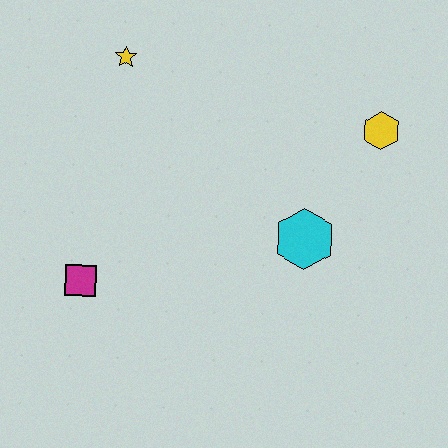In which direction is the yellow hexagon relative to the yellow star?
The yellow hexagon is to the right of the yellow star.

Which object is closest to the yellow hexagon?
The cyan hexagon is closest to the yellow hexagon.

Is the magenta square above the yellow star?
No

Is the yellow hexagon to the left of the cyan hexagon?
No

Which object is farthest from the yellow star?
The yellow hexagon is farthest from the yellow star.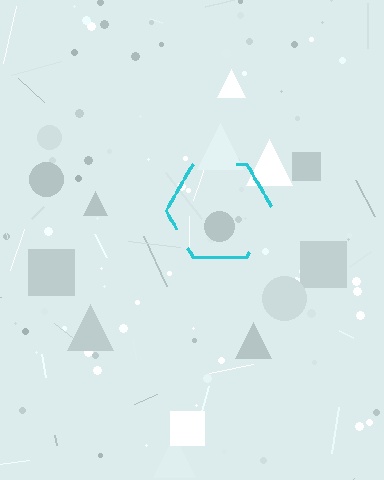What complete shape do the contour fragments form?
The contour fragments form a hexagon.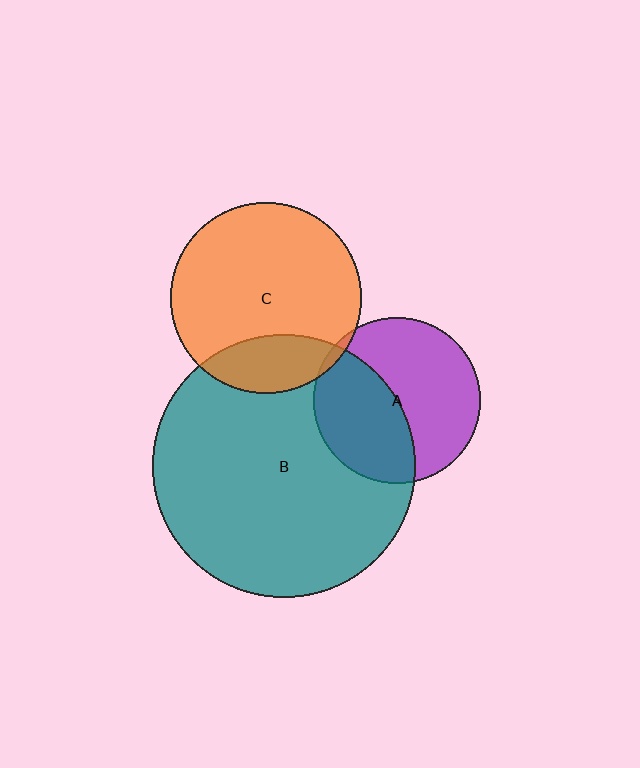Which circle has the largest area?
Circle B (teal).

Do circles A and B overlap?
Yes.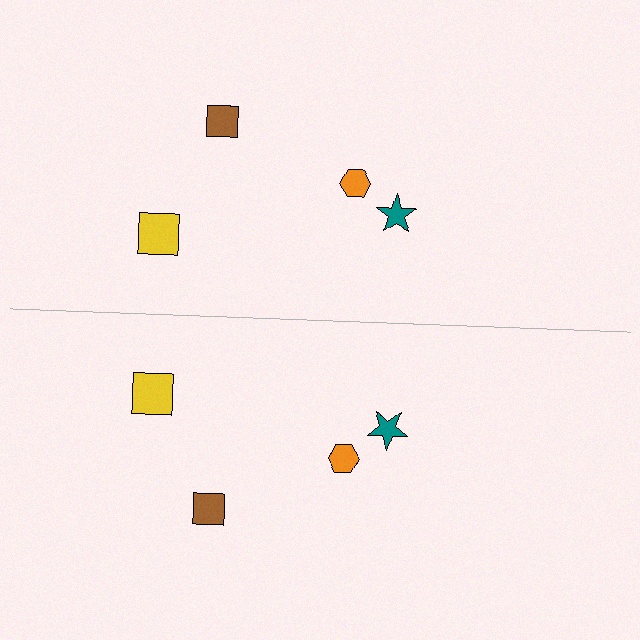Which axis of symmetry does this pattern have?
The pattern has a horizontal axis of symmetry running through the center of the image.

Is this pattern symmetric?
Yes, this pattern has bilateral (reflection) symmetry.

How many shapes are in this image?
There are 8 shapes in this image.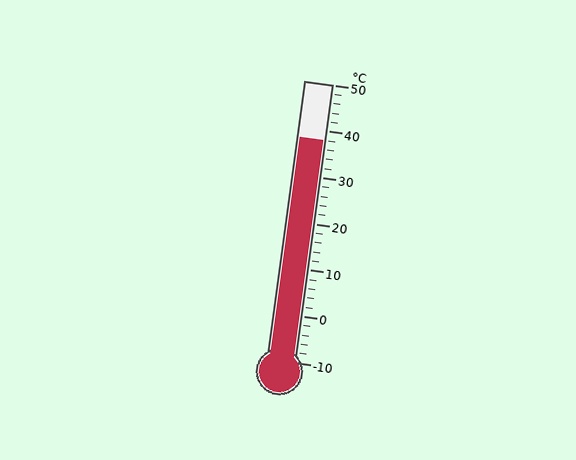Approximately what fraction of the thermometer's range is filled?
The thermometer is filled to approximately 80% of its range.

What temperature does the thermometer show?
The thermometer shows approximately 38°C.